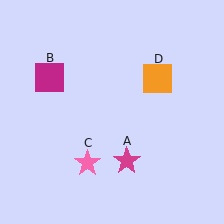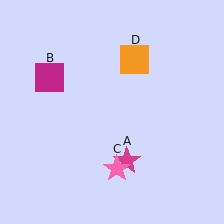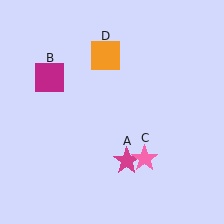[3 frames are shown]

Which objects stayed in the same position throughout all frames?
Magenta star (object A) and magenta square (object B) remained stationary.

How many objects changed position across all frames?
2 objects changed position: pink star (object C), orange square (object D).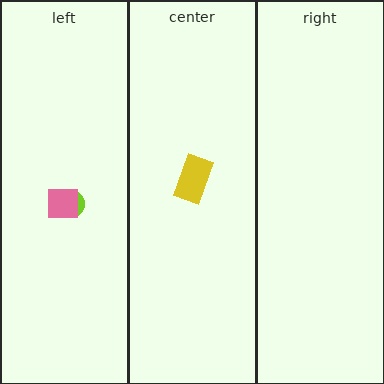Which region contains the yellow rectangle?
The center region.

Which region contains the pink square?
The left region.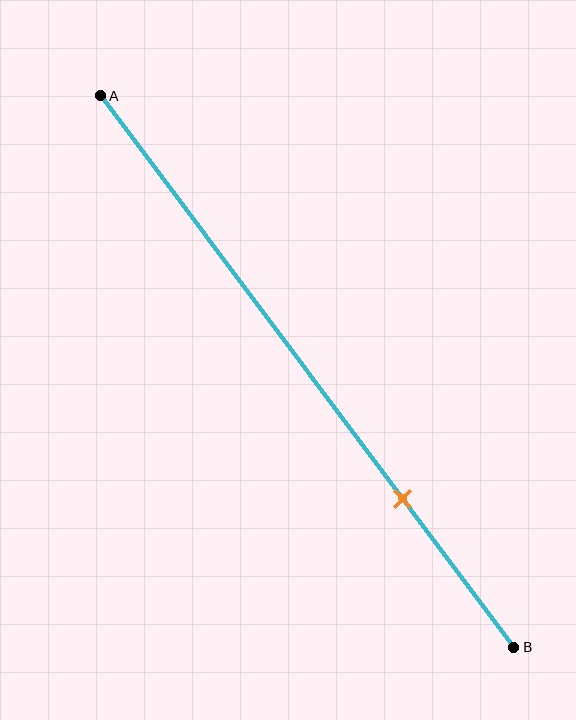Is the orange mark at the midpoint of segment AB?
No, the mark is at about 75% from A, not at the 50% midpoint.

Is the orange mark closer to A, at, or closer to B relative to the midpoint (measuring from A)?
The orange mark is closer to point B than the midpoint of segment AB.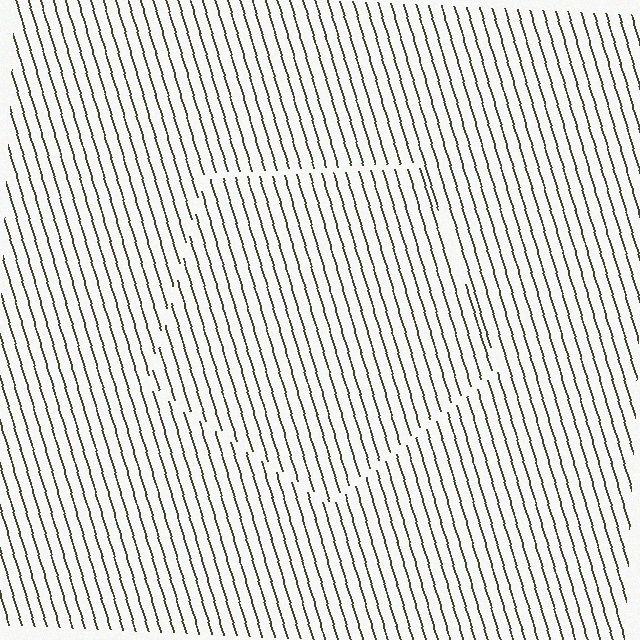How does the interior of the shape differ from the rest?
The interior of the shape contains the same grating, shifted by half a period — the contour is defined by the phase discontinuity where line-ends from the inner and outer gratings abut.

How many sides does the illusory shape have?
5 sides — the line-ends trace a pentagon.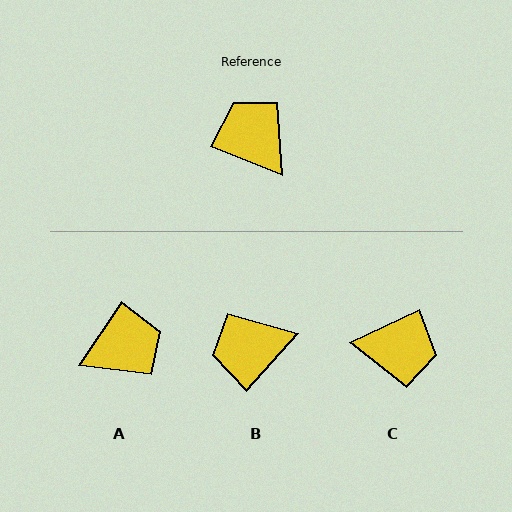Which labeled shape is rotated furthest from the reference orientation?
C, about 133 degrees away.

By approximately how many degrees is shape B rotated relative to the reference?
Approximately 70 degrees counter-clockwise.